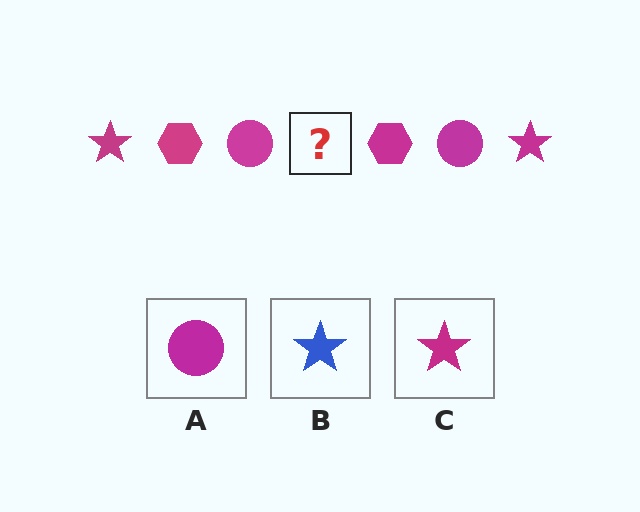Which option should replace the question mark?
Option C.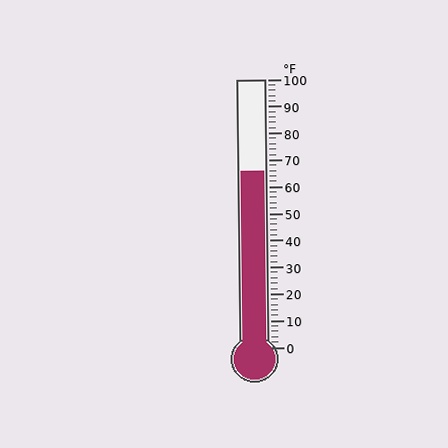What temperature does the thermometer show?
The thermometer shows approximately 66°F.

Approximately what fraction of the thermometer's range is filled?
The thermometer is filled to approximately 65% of its range.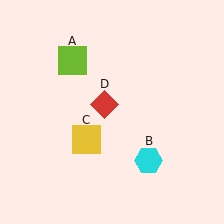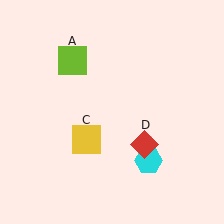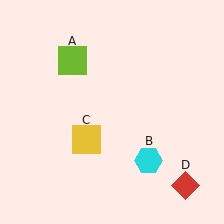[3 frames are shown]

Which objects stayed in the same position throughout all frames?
Lime square (object A) and cyan hexagon (object B) and yellow square (object C) remained stationary.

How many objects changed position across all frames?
1 object changed position: red diamond (object D).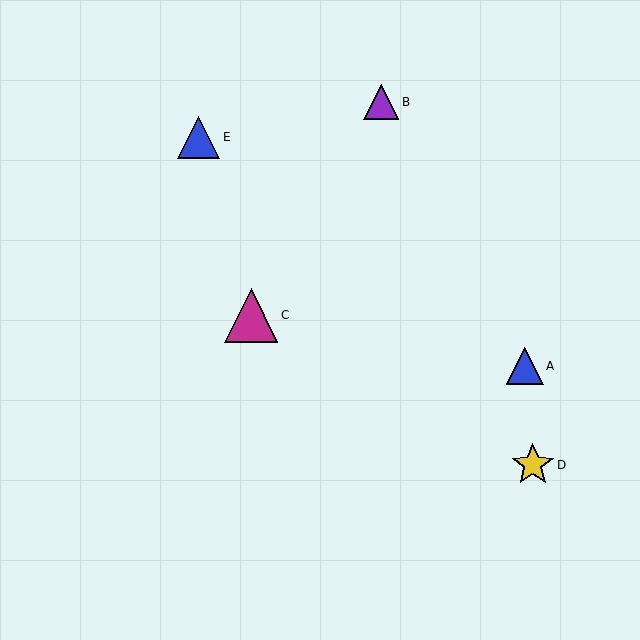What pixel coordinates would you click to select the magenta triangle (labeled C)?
Click at (251, 315) to select the magenta triangle C.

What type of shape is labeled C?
Shape C is a magenta triangle.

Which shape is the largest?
The magenta triangle (labeled C) is the largest.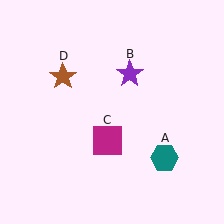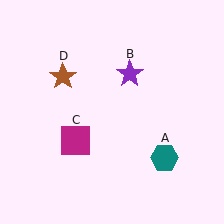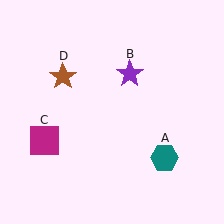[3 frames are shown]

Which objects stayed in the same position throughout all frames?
Teal hexagon (object A) and purple star (object B) and brown star (object D) remained stationary.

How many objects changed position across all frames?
1 object changed position: magenta square (object C).